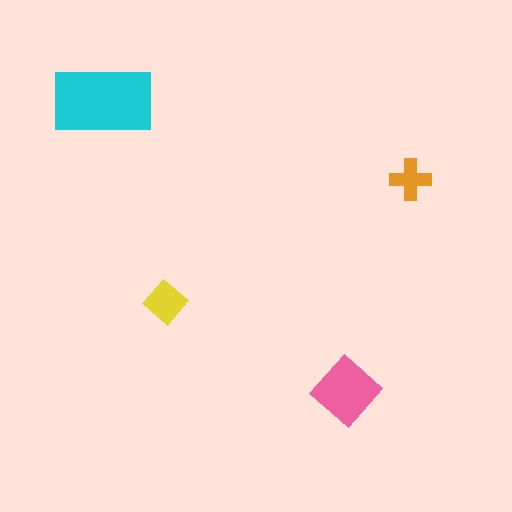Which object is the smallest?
The orange cross.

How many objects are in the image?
There are 4 objects in the image.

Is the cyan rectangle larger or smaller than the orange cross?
Larger.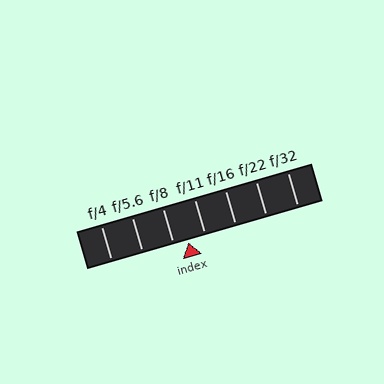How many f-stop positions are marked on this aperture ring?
There are 7 f-stop positions marked.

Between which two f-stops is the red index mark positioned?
The index mark is between f/8 and f/11.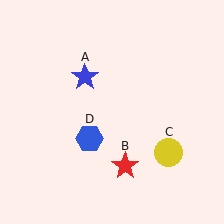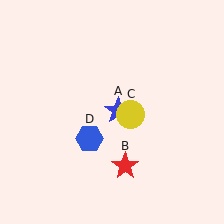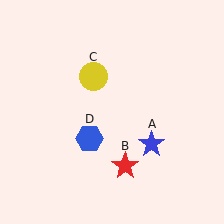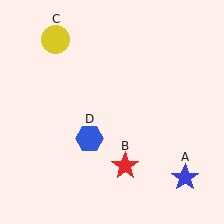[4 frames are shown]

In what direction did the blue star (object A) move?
The blue star (object A) moved down and to the right.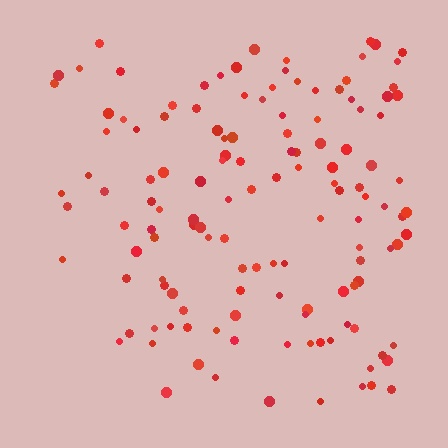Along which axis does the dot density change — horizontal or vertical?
Horizontal.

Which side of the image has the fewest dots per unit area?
The left.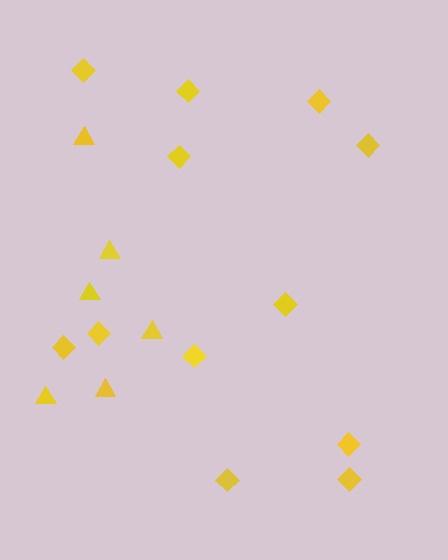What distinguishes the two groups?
There are 2 groups: one group of diamonds (12) and one group of triangles (6).